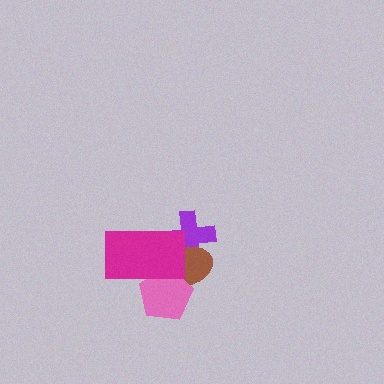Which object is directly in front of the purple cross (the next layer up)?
The brown ellipse is directly in front of the purple cross.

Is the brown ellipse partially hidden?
Yes, it is partially covered by another shape.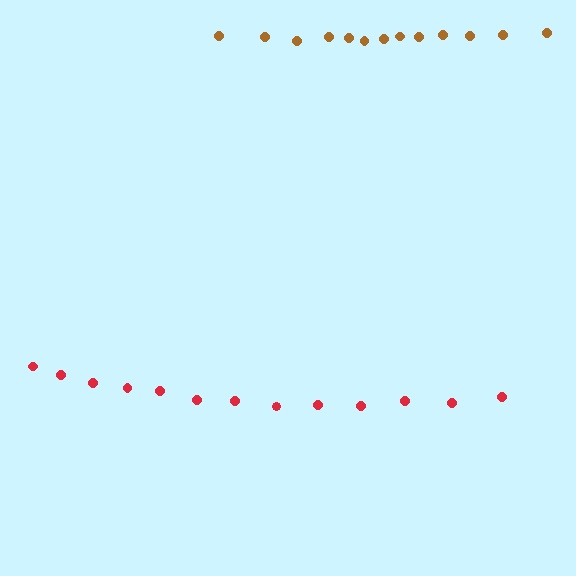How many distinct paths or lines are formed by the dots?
There are 2 distinct paths.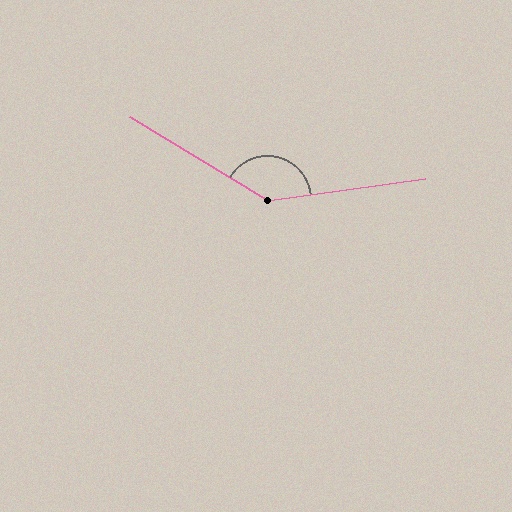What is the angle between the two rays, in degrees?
Approximately 141 degrees.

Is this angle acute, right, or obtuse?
It is obtuse.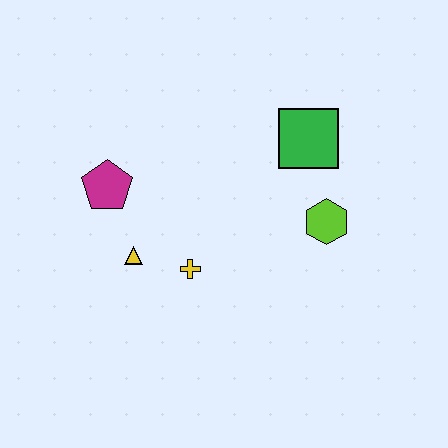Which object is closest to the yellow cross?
The yellow triangle is closest to the yellow cross.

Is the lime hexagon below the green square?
Yes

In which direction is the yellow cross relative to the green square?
The yellow cross is below the green square.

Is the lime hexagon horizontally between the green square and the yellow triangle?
No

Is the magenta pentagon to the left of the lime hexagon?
Yes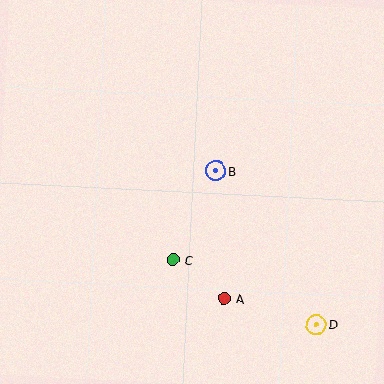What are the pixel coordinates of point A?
Point A is at (224, 298).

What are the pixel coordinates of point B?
Point B is at (216, 171).